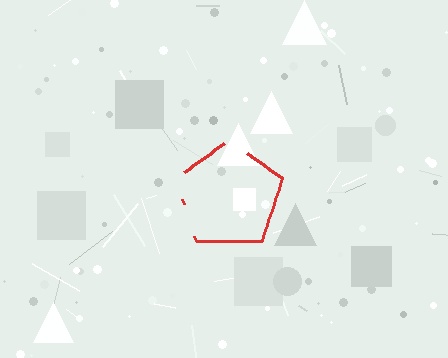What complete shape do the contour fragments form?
The contour fragments form a pentagon.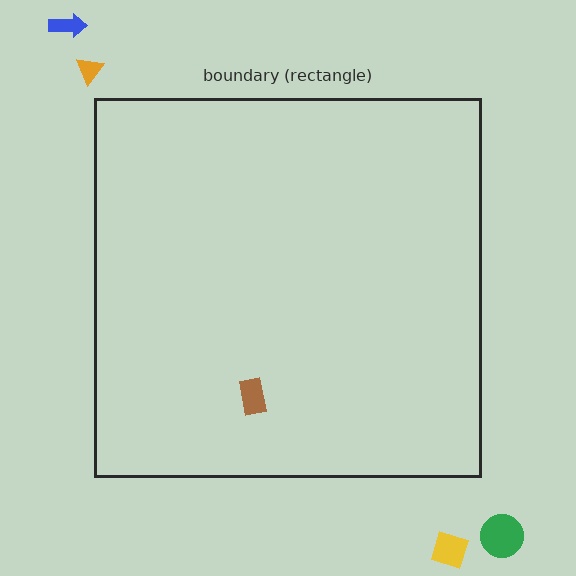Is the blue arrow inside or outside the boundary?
Outside.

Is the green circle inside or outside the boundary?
Outside.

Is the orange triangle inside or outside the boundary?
Outside.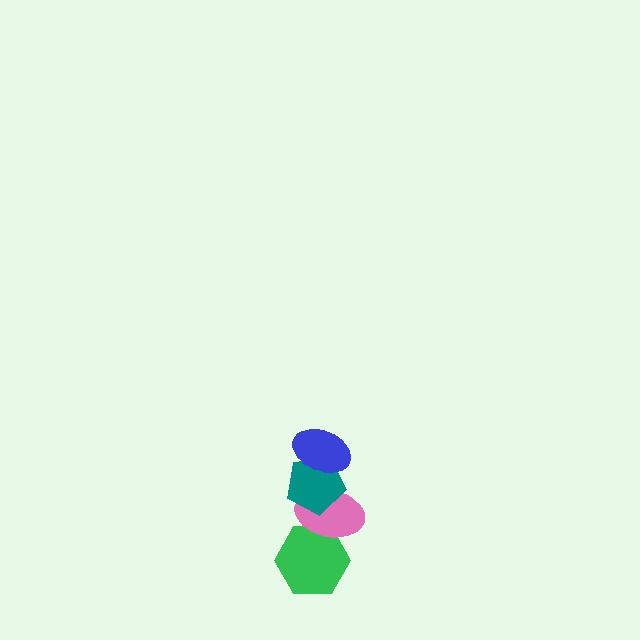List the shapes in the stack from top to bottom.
From top to bottom: the blue ellipse, the teal pentagon, the pink ellipse, the green hexagon.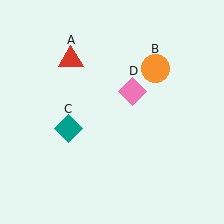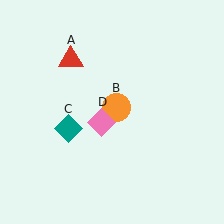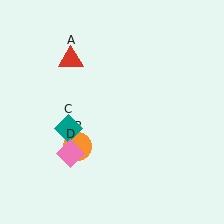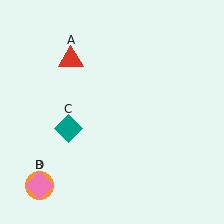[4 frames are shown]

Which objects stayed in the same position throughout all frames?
Red triangle (object A) and teal diamond (object C) remained stationary.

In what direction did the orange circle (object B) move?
The orange circle (object B) moved down and to the left.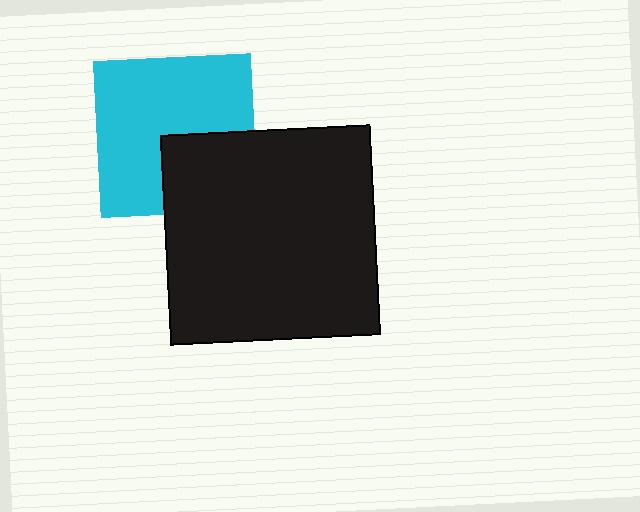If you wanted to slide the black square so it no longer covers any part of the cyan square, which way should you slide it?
Slide it toward the lower-right — that is the most direct way to separate the two shapes.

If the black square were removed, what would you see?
You would see the complete cyan square.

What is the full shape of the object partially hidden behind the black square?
The partially hidden object is a cyan square.